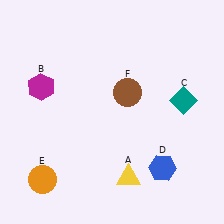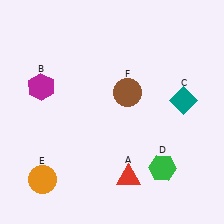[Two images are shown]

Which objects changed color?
A changed from yellow to red. D changed from blue to green.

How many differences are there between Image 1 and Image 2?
There are 2 differences between the two images.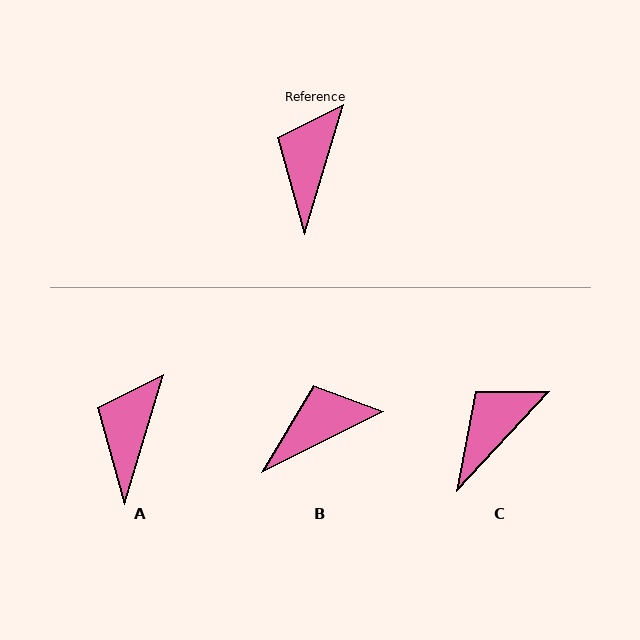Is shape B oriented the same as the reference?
No, it is off by about 47 degrees.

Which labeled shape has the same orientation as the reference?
A.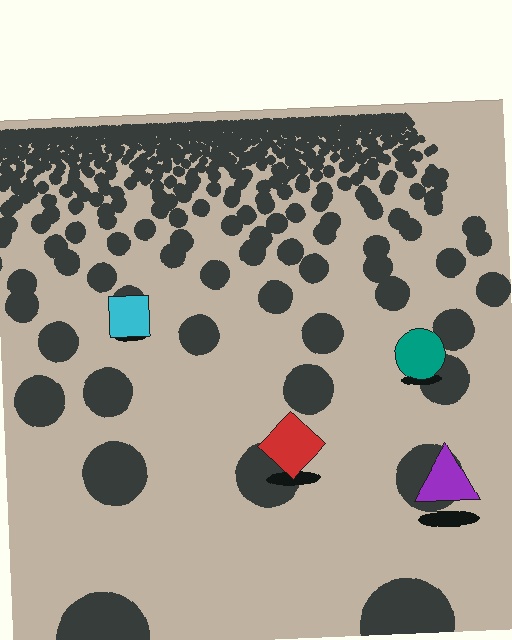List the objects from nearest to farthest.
From nearest to farthest: the purple triangle, the red diamond, the teal circle, the cyan square.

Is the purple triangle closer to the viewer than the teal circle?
Yes. The purple triangle is closer — you can tell from the texture gradient: the ground texture is coarser near it.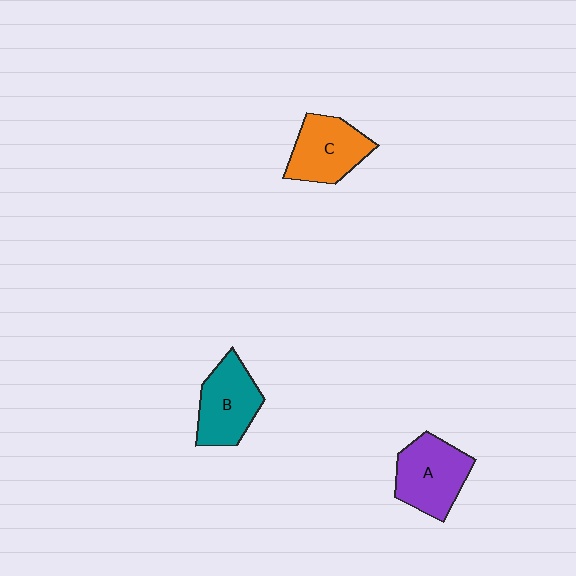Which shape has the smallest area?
Shape C (orange).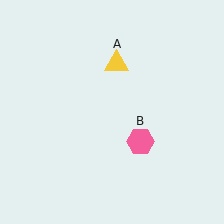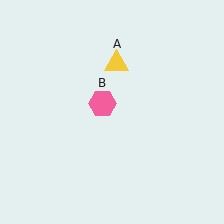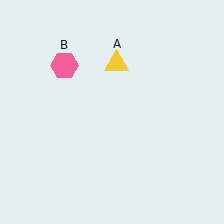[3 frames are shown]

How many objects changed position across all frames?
1 object changed position: pink hexagon (object B).